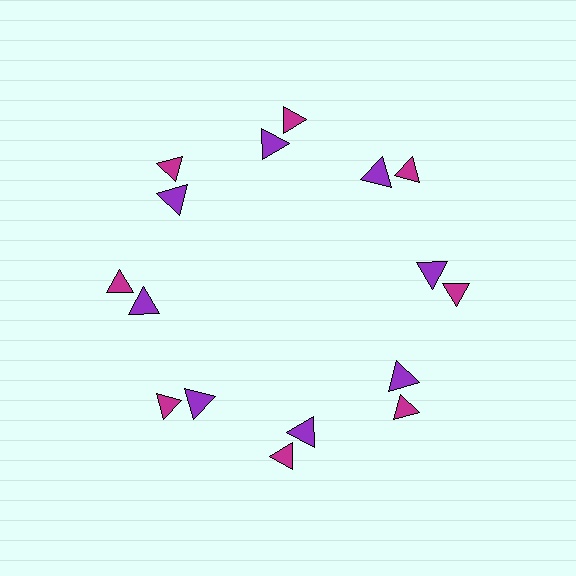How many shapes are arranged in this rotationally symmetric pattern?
There are 16 shapes, arranged in 8 groups of 2.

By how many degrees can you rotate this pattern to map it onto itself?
The pattern maps onto itself every 45 degrees of rotation.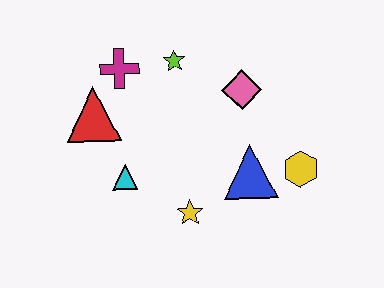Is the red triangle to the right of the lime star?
No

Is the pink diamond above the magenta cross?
No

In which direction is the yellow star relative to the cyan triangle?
The yellow star is to the right of the cyan triangle.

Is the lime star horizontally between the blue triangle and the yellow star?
No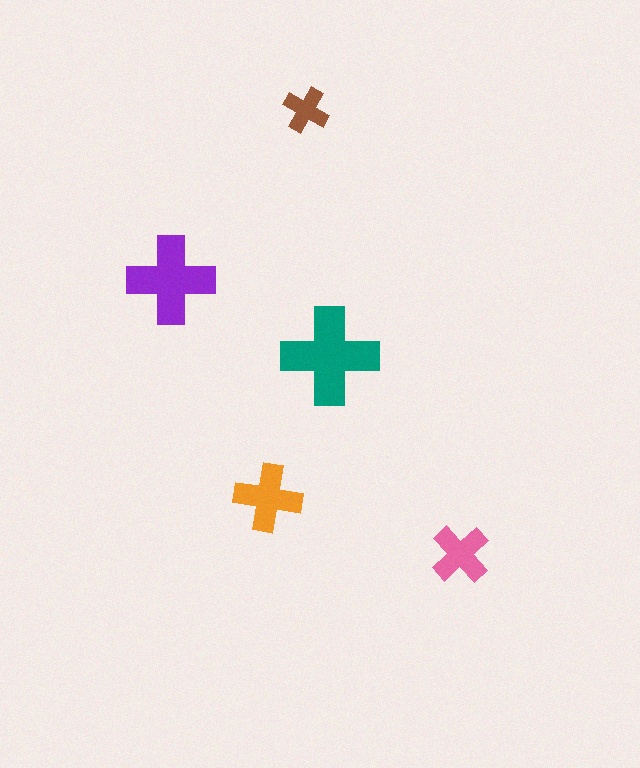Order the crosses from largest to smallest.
the teal one, the purple one, the orange one, the pink one, the brown one.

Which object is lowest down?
The pink cross is bottommost.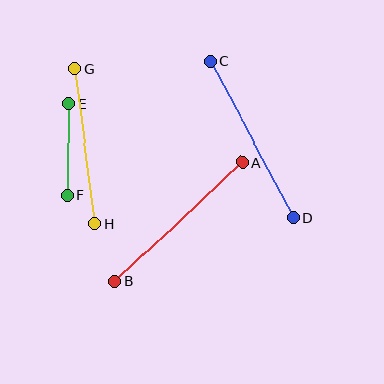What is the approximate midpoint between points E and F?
The midpoint is at approximately (68, 149) pixels.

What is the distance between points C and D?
The distance is approximately 177 pixels.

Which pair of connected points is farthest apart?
Points C and D are farthest apart.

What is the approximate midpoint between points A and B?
The midpoint is at approximately (179, 222) pixels.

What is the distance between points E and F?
The distance is approximately 91 pixels.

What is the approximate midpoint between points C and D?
The midpoint is at approximately (252, 140) pixels.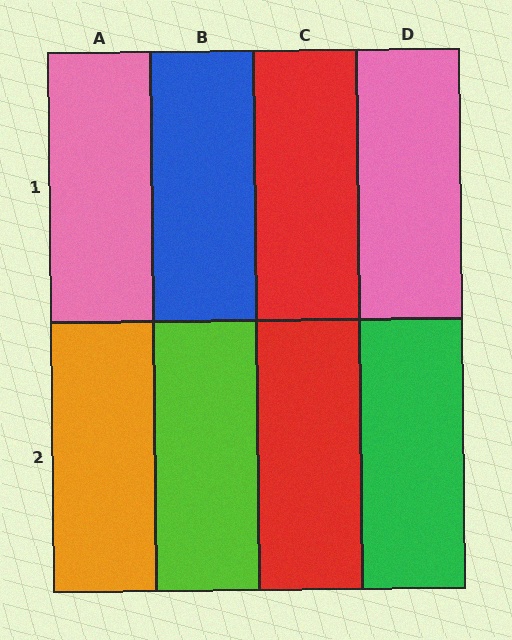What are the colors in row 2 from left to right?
Orange, lime, red, green.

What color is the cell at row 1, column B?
Blue.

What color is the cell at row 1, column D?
Pink.